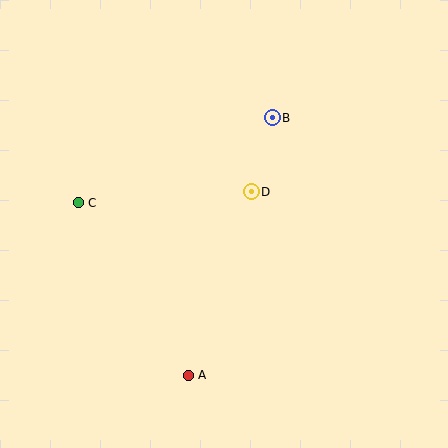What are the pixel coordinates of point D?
Point D is at (251, 192).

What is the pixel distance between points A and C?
The distance between A and C is 205 pixels.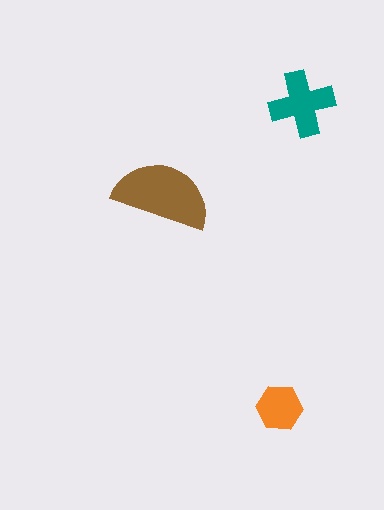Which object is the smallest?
The orange hexagon.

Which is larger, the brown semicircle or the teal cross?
The brown semicircle.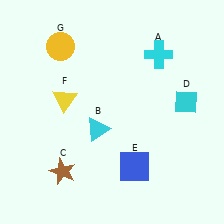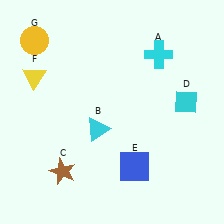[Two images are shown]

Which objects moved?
The objects that moved are: the yellow triangle (F), the yellow circle (G).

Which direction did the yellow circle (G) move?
The yellow circle (G) moved left.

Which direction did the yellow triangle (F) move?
The yellow triangle (F) moved left.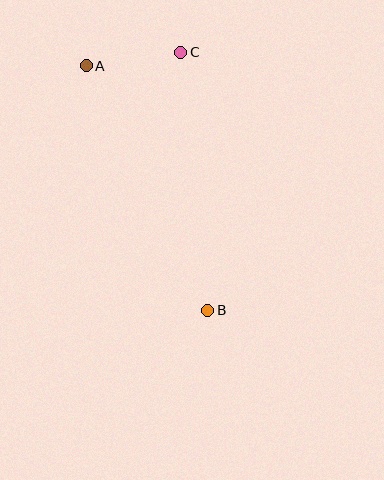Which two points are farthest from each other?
Points A and B are farthest from each other.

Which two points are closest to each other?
Points A and C are closest to each other.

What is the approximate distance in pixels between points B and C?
The distance between B and C is approximately 259 pixels.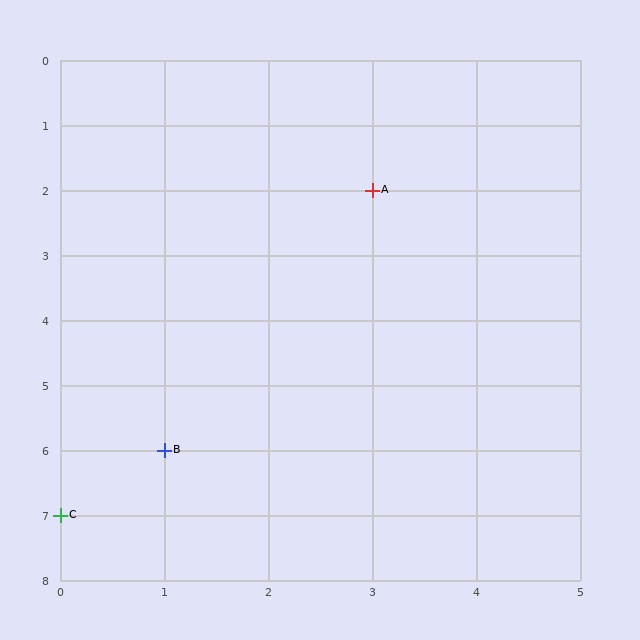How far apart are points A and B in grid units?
Points A and B are 2 columns and 4 rows apart (about 4.5 grid units diagonally).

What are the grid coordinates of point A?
Point A is at grid coordinates (3, 2).